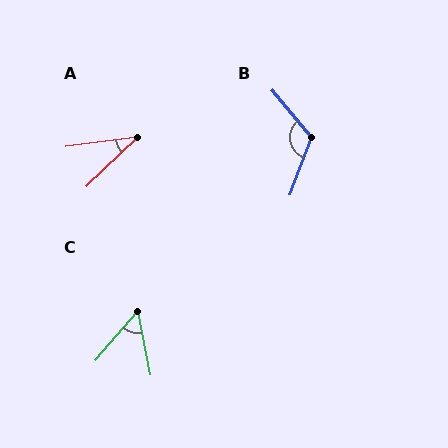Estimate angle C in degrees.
Approximately 52 degrees.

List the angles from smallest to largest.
A (36°), C (52°), B (120°).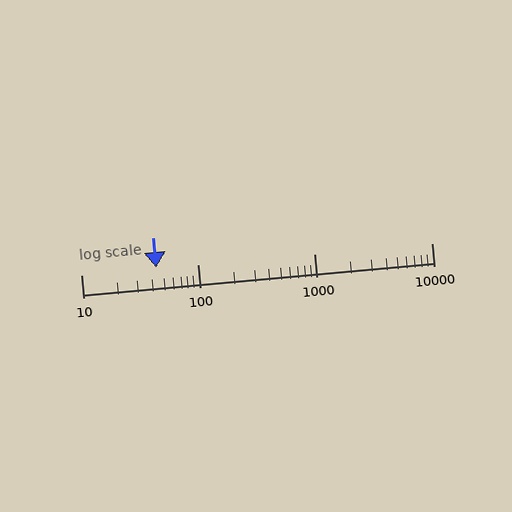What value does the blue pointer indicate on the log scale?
The pointer indicates approximately 44.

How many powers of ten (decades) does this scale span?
The scale spans 3 decades, from 10 to 10000.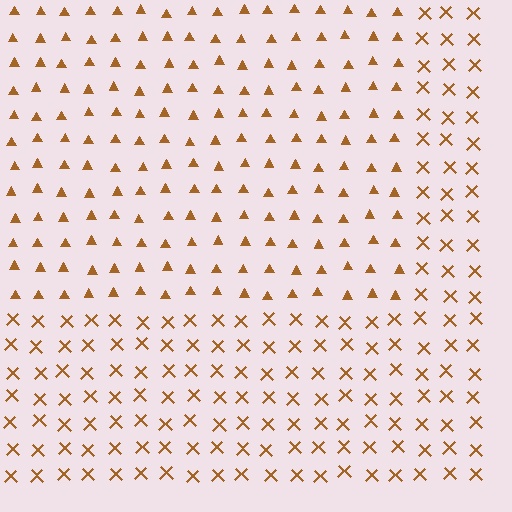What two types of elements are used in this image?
The image uses triangles inside the rectangle region and X marks outside it.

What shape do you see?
I see a rectangle.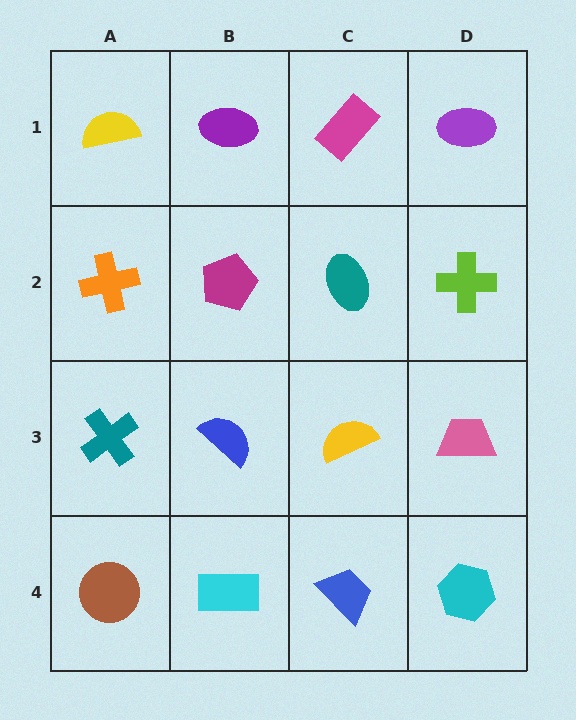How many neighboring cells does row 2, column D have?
3.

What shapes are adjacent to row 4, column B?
A blue semicircle (row 3, column B), a brown circle (row 4, column A), a blue trapezoid (row 4, column C).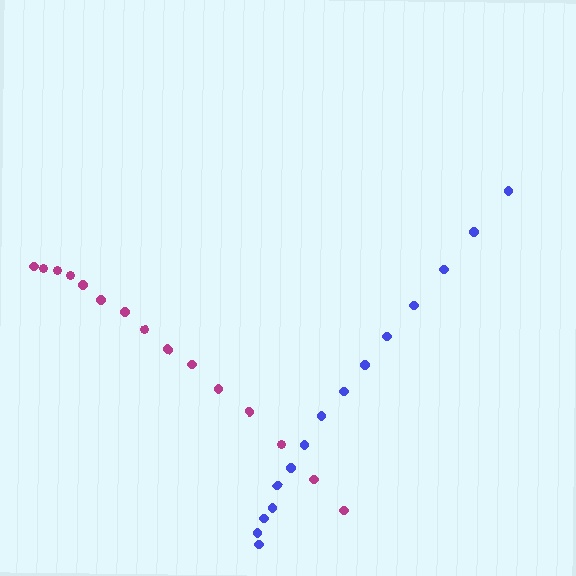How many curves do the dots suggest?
There are 2 distinct paths.